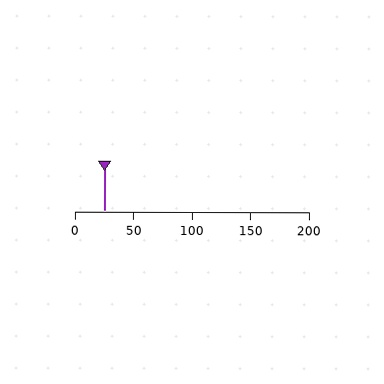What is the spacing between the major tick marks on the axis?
The major ticks are spaced 50 apart.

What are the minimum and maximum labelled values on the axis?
The axis runs from 0 to 200.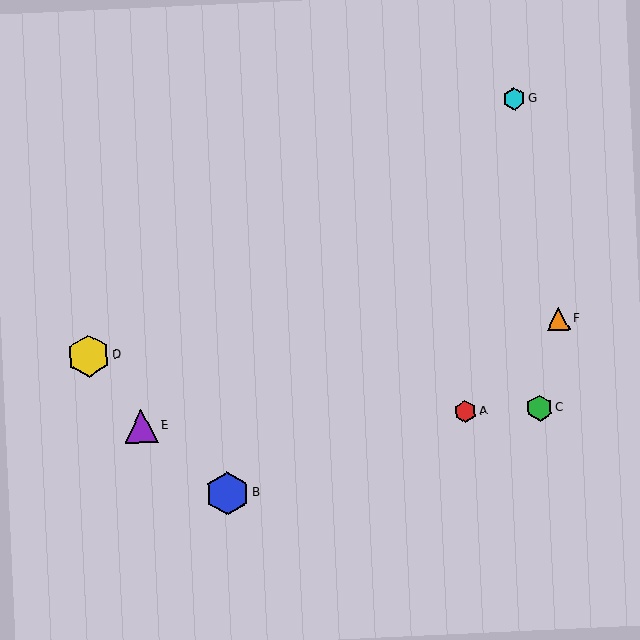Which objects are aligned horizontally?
Objects A, C, E are aligned horizontally.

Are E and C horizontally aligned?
Yes, both are at y≈427.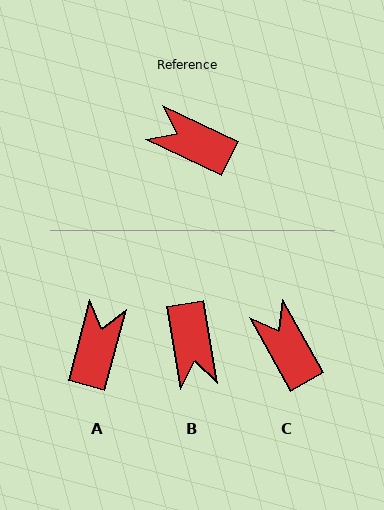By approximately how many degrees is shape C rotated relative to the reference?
Approximately 35 degrees clockwise.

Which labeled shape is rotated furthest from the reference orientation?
B, about 125 degrees away.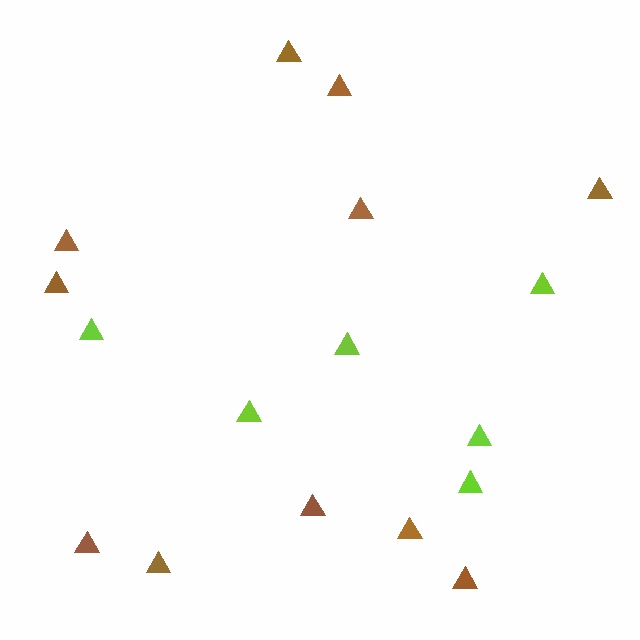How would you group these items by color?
There are 2 groups: one group of brown triangles (11) and one group of lime triangles (6).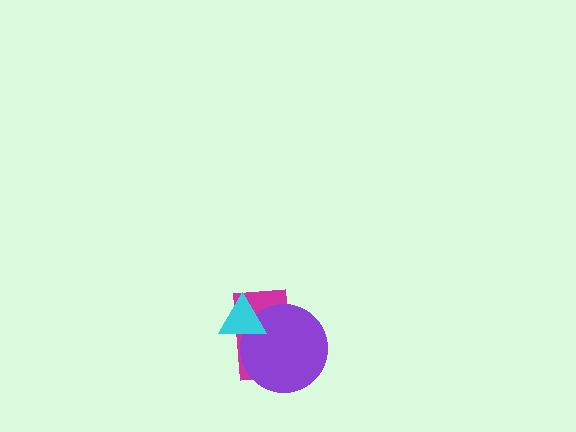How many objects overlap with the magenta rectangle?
2 objects overlap with the magenta rectangle.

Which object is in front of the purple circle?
The cyan triangle is in front of the purple circle.